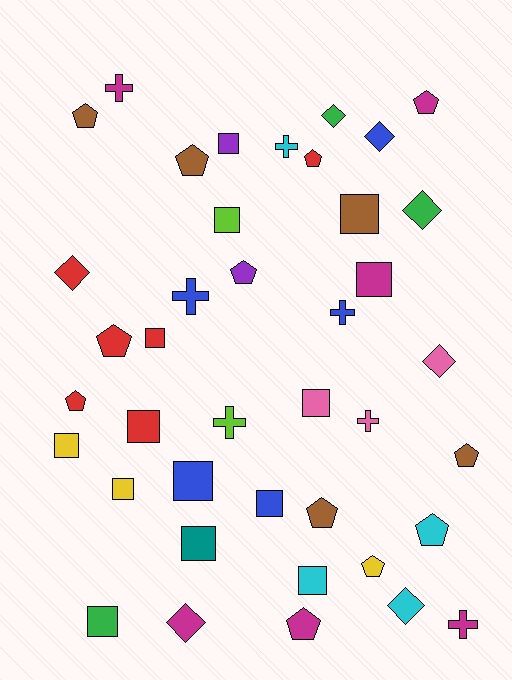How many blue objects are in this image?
There are 5 blue objects.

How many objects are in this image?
There are 40 objects.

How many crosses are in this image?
There are 7 crosses.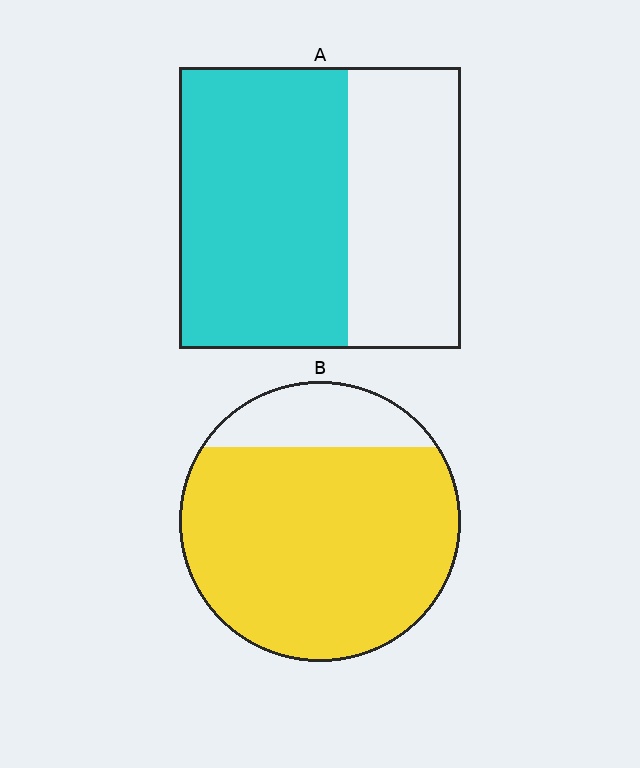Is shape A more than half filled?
Yes.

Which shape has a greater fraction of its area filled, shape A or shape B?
Shape B.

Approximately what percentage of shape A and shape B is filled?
A is approximately 60% and B is approximately 80%.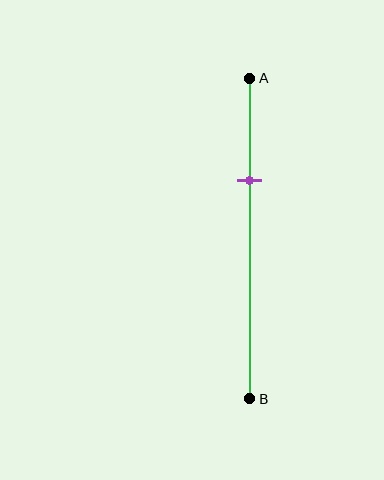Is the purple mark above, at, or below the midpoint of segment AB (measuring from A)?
The purple mark is above the midpoint of segment AB.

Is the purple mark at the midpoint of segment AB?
No, the mark is at about 30% from A, not at the 50% midpoint.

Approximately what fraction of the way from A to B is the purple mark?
The purple mark is approximately 30% of the way from A to B.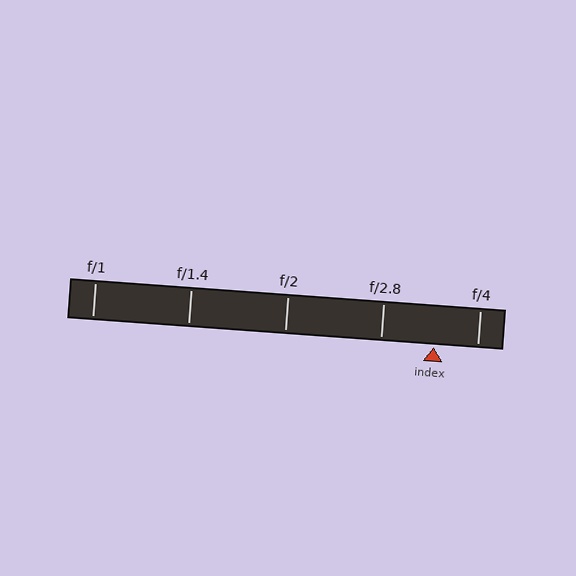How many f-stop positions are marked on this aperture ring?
There are 5 f-stop positions marked.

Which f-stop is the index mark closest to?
The index mark is closest to f/4.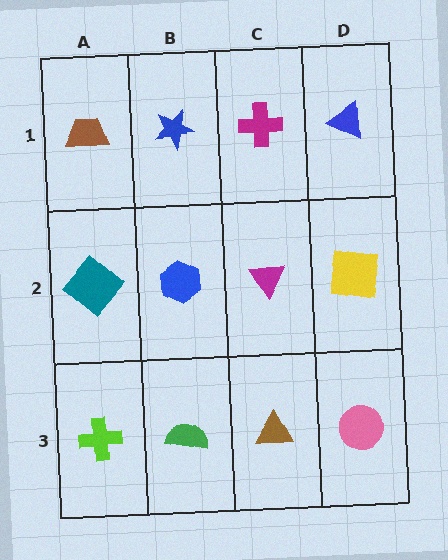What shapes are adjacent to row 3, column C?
A magenta triangle (row 2, column C), a green semicircle (row 3, column B), a pink circle (row 3, column D).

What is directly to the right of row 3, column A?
A green semicircle.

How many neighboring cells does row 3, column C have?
3.